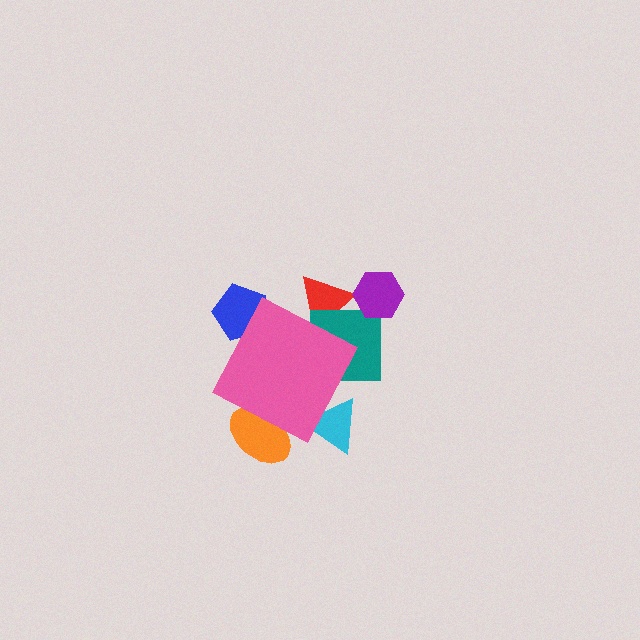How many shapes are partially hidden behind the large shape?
5 shapes are partially hidden.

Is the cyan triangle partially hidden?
Yes, the cyan triangle is partially hidden behind the pink diamond.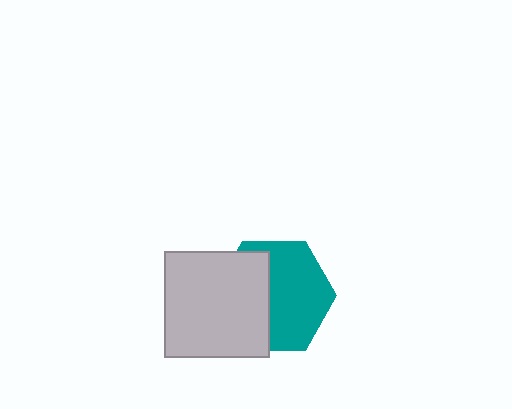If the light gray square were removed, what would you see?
You would see the complete teal hexagon.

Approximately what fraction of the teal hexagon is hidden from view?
Roughly 43% of the teal hexagon is hidden behind the light gray square.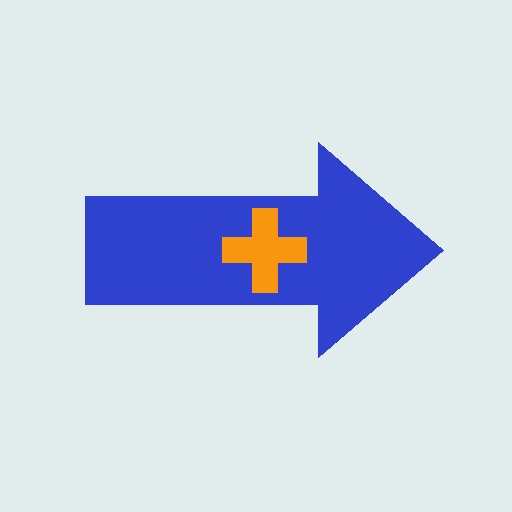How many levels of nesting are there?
2.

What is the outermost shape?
The blue arrow.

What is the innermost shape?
The orange cross.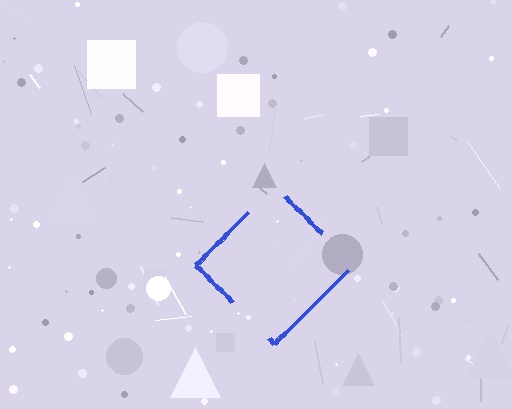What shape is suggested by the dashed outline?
The dashed outline suggests a diamond.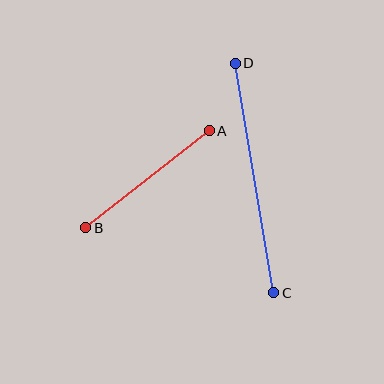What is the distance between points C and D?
The distance is approximately 233 pixels.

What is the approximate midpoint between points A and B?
The midpoint is at approximately (148, 179) pixels.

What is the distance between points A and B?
The distance is approximately 157 pixels.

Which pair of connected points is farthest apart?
Points C and D are farthest apart.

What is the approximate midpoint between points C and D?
The midpoint is at approximately (254, 178) pixels.